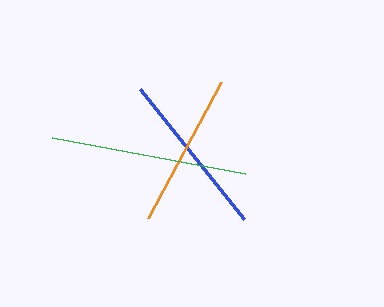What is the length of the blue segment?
The blue segment is approximately 166 pixels long.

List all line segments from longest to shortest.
From longest to shortest: green, blue, orange.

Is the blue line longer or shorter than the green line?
The green line is longer than the blue line.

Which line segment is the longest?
The green line is the longest at approximately 197 pixels.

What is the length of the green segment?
The green segment is approximately 197 pixels long.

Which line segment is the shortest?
The orange line is the shortest at approximately 154 pixels.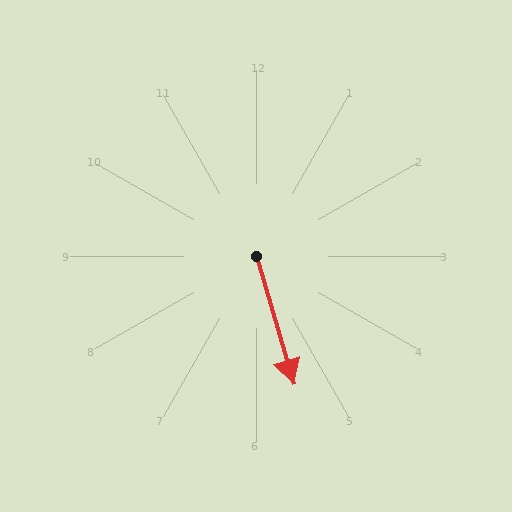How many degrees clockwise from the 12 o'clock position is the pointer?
Approximately 164 degrees.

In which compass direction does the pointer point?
South.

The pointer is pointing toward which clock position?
Roughly 5 o'clock.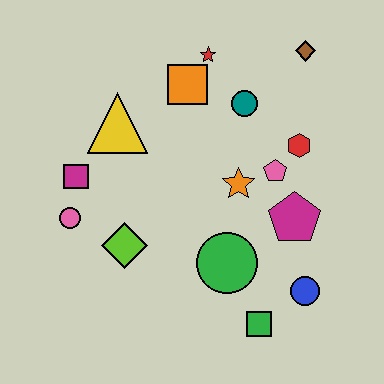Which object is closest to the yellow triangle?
The magenta square is closest to the yellow triangle.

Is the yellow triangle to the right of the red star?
No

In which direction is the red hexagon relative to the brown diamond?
The red hexagon is below the brown diamond.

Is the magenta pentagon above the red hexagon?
No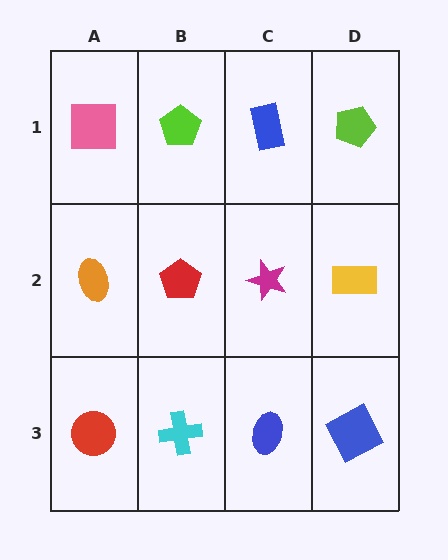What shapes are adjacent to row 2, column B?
A lime pentagon (row 1, column B), a cyan cross (row 3, column B), an orange ellipse (row 2, column A), a magenta star (row 2, column C).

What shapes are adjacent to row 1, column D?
A yellow rectangle (row 2, column D), a blue rectangle (row 1, column C).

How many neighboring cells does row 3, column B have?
3.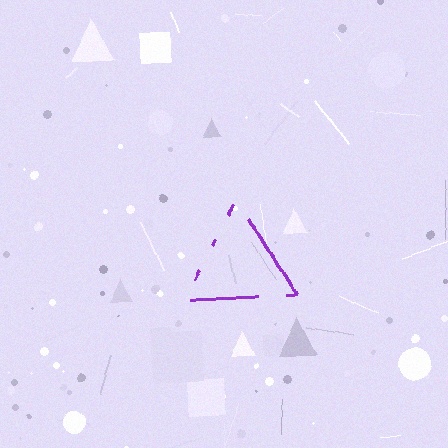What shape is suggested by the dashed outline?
The dashed outline suggests a triangle.